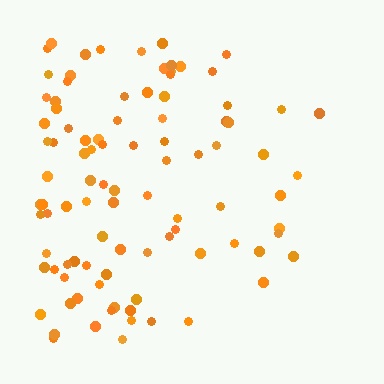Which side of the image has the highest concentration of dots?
The left.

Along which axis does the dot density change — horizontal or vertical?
Horizontal.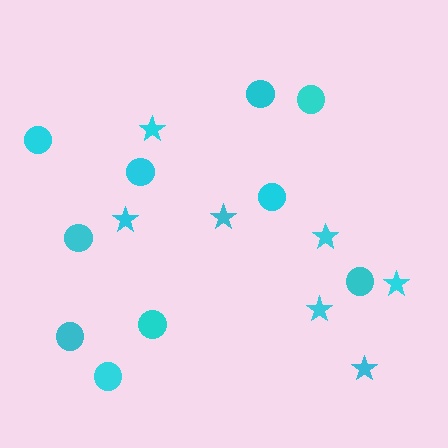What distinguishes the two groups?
There are 2 groups: one group of circles (10) and one group of stars (7).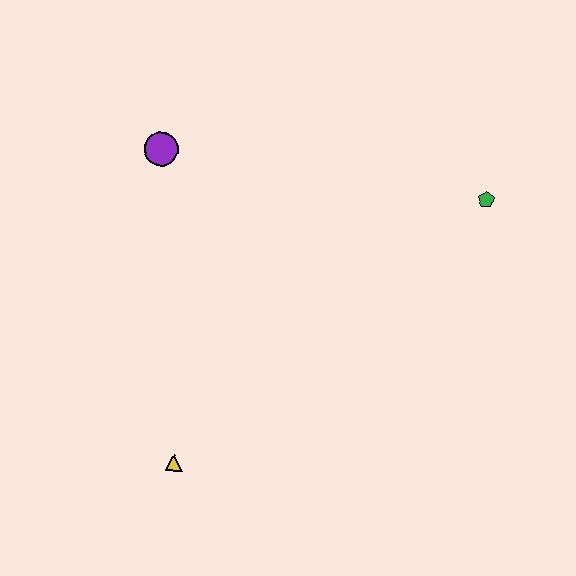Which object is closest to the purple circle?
The yellow triangle is closest to the purple circle.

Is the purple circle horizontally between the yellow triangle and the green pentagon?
No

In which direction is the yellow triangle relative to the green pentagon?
The yellow triangle is to the left of the green pentagon.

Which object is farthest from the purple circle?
The green pentagon is farthest from the purple circle.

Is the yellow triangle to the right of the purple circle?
Yes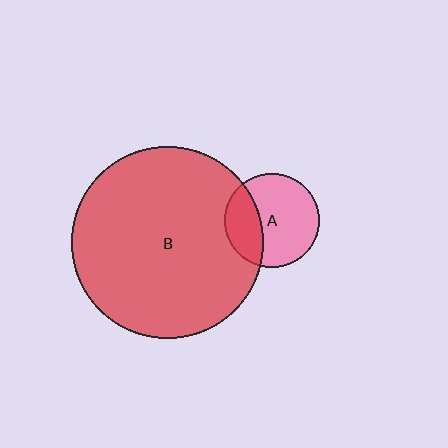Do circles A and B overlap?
Yes.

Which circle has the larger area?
Circle B (red).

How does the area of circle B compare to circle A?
Approximately 4.1 times.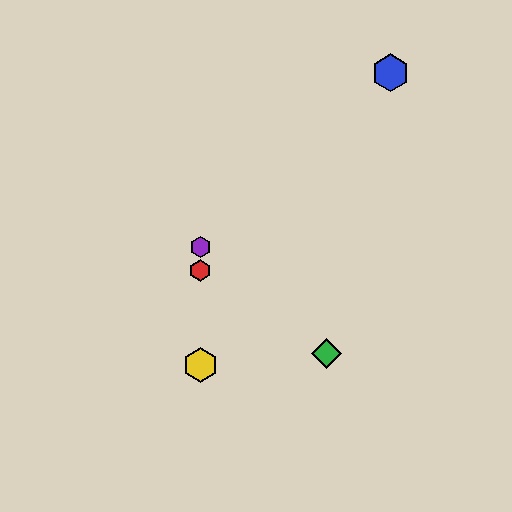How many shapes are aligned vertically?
3 shapes (the red hexagon, the yellow hexagon, the purple hexagon) are aligned vertically.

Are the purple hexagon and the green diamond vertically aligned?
No, the purple hexagon is at x≈200 and the green diamond is at x≈326.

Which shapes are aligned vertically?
The red hexagon, the yellow hexagon, the purple hexagon are aligned vertically.